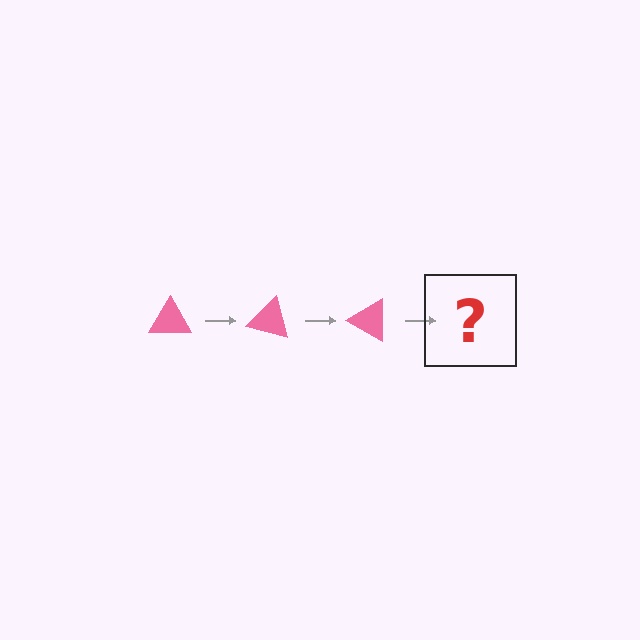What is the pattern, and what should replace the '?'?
The pattern is that the triangle rotates 15 degrees each step. The '?' should be a pink triangle rotated 45 degrees.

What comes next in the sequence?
The next element should be a pink triangle rotated 45 degrees.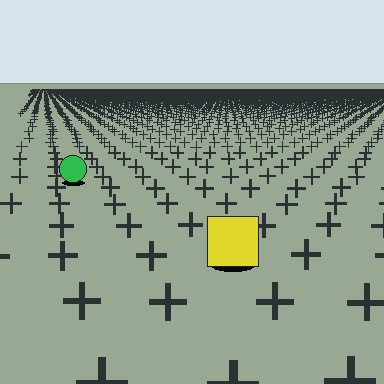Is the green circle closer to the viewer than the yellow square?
No. The yellow square is closer — you can tell from the texture gradient: the ground texture is coarser near it.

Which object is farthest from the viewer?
The green circle is farthest from the viewer. It appears smaller and the ground texture around it is denser.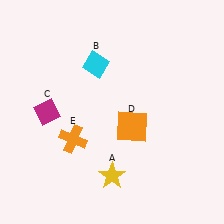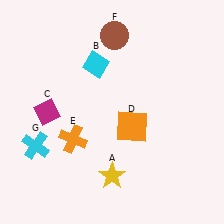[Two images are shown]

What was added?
A brown circle (F), a cyan cross (G) were added in Image 2.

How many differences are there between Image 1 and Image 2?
There are 2 differences between the two images.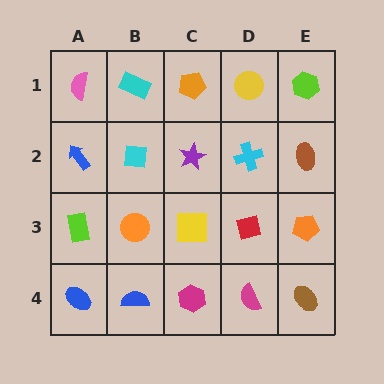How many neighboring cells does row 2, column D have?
4.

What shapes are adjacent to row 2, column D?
A yellow circle (row 1, column D), a red square (row 3, column D), a purple star (row 2, column C), a brown ellipse (row 2, column E).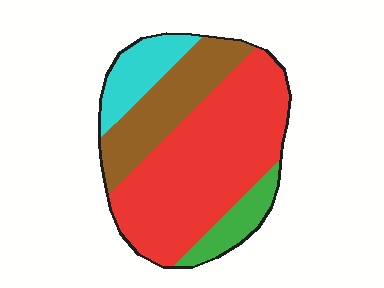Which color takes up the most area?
Red, at roughly 55%.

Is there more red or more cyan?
Red.